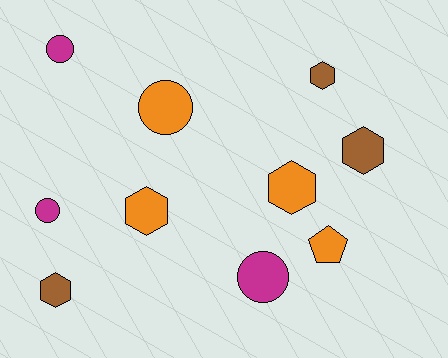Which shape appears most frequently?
Hexagon, with 5 objects.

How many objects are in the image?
There are 10 objects.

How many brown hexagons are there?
There are 3 brown hexagons.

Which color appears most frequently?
Orange, with 4 objects.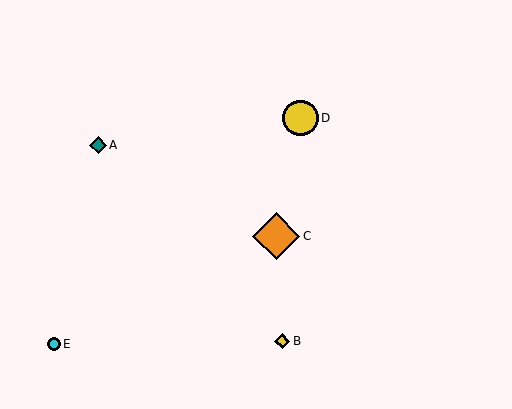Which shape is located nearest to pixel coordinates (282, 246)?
The orange diamond (labeled C) at (276, 236) is nearest to that location.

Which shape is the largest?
The orange diamond (labeled C) is the largest.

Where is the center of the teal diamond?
The center of the teal diamond is at (98, 145).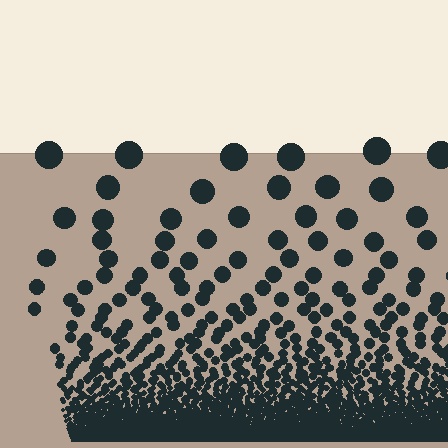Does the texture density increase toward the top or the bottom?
Density increases toward the bottom.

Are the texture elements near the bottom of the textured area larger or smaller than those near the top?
Smaller. The gradient is inverted — elements near the bottom are smaller and denser.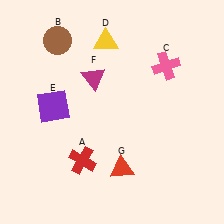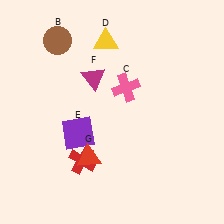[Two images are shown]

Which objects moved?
The objects that moved are: the pink cross (C), the purple square (E), the red triangle (G).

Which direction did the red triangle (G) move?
The red triangle (G) moved left.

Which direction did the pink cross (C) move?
The pink cross (C) moved left.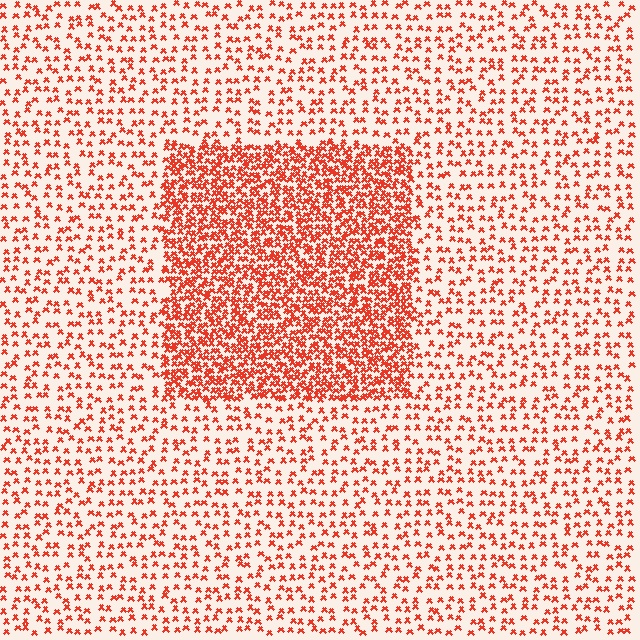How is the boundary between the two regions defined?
The boundary is defined by a change in element density (approximately 2.6x ratio). All elements are the same color, size, and shape.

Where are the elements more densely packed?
The elements are more densely packed inside the rectangle boundary.